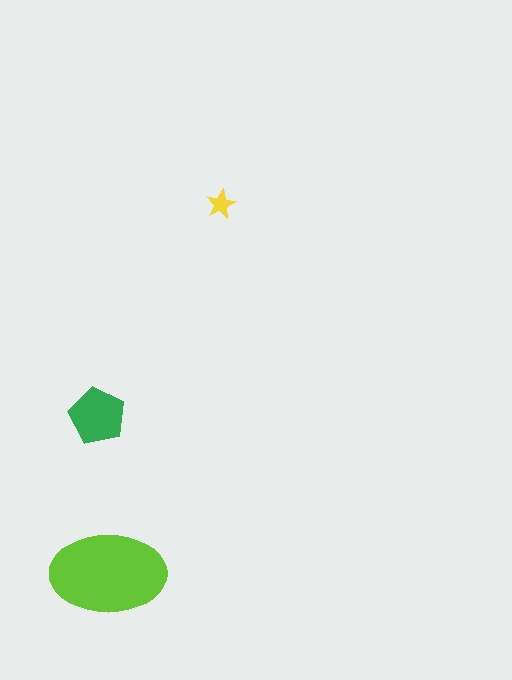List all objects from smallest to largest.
The yellow star, the green pentagon, the lime ellipse.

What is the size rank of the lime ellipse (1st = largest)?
1st.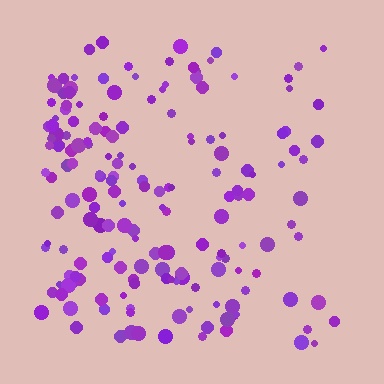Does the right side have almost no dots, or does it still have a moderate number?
Still a moderate number, just noticeably fewer than the left.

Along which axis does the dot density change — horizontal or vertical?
Horizontal.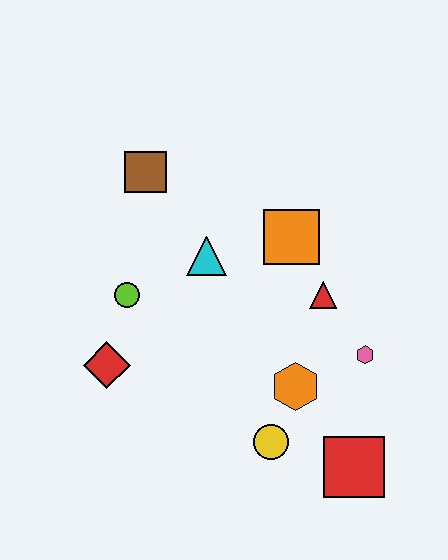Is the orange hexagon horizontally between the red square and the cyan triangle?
Yes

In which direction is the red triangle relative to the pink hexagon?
The red triangle is above the pink hexagon.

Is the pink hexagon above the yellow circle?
Yes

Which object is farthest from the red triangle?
The red diamond is farthest from the red triangle.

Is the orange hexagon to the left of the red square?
Yes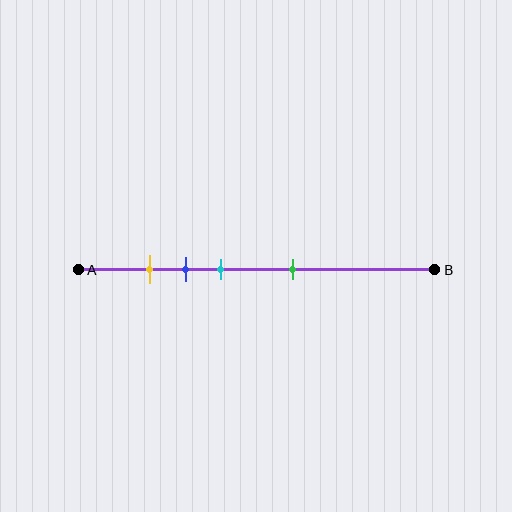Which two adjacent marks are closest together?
The yellow and blue marks are the closest adjacent pair.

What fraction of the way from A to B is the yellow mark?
The yellow mark is approximately 20% (0.2) of the way from A to B.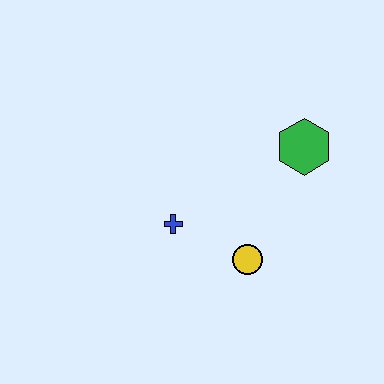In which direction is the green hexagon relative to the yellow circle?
The green hexagon is above the yellow circle.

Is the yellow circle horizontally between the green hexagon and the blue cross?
Yes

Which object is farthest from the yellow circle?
The green hexagon is farthest from the yellow circle.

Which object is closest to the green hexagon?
The yellow circle is closest to the green hexagon.